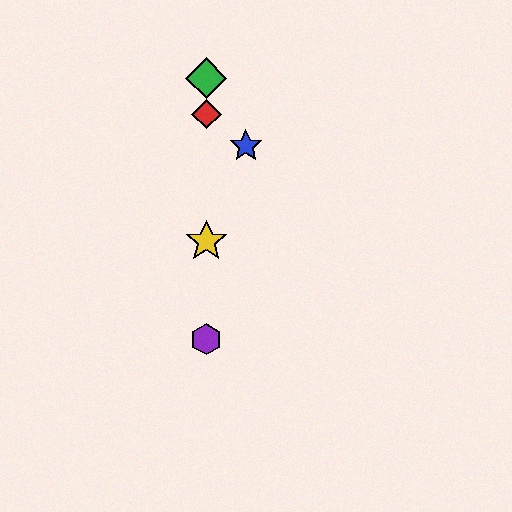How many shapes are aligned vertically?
4 shapes (the red diamond, the green diamond, the yellow star, the purple hexagon) are aligned vertically.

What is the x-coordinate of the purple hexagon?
The purple hexagon is at x≈206.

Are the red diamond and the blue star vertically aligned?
No, the red diamond is at x≈206 and the blue star is at x≈246.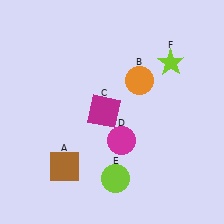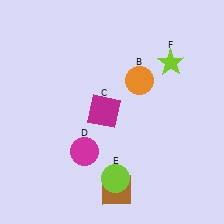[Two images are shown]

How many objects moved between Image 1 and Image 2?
2 objects moved between the two images.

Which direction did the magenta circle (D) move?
The magenta circle (D) moved left.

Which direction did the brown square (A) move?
The brown square (A) moved right.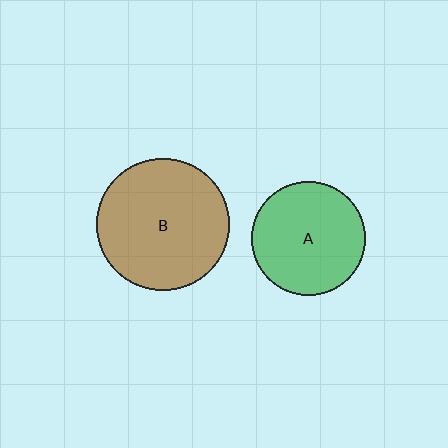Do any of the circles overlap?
No, none of the circles overlap.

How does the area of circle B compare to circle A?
Approximately 1.3 times.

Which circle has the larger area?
Circle B (brown).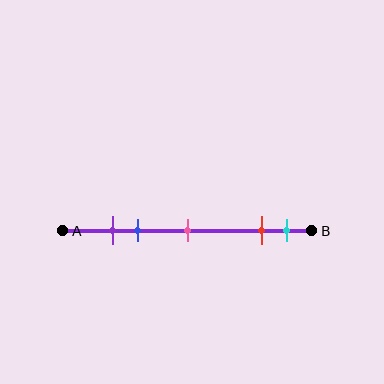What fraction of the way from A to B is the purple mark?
The purple mark is approximately 20% (0.2) of the way from A to B.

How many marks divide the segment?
There are 5 marks dividing the segment.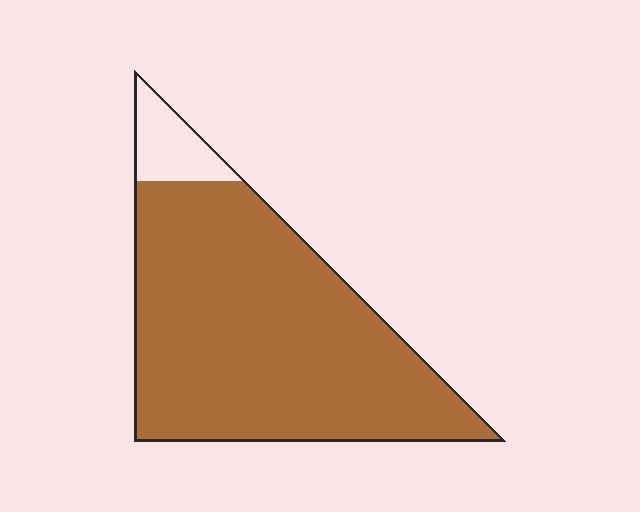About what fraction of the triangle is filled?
About nine tenths (9/10).